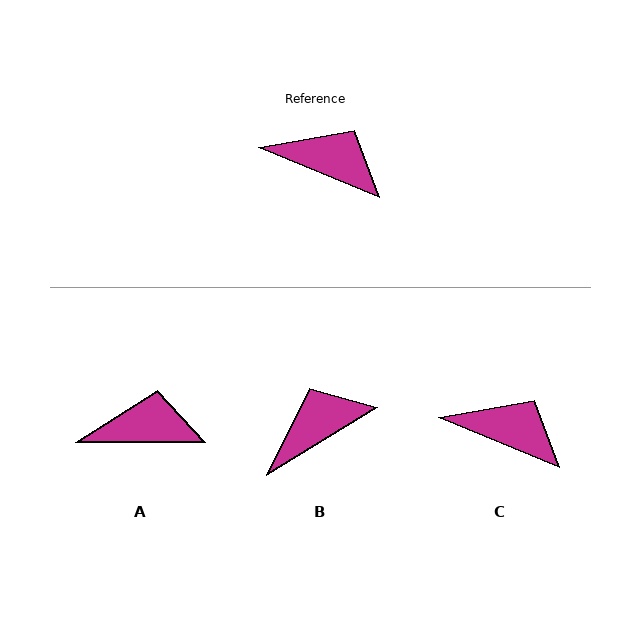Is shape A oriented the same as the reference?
No, it is off by about 22 degrees.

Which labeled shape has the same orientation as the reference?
C.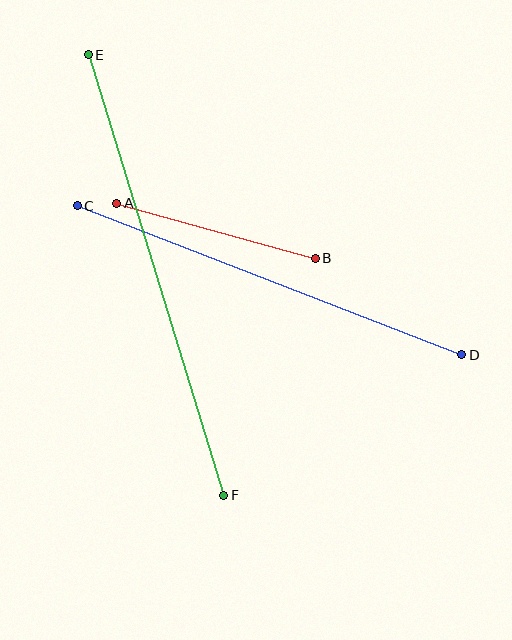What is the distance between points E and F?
The distance is approximately 461 pixels.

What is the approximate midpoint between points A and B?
The midpoint is at approximately (216, 231) pixels.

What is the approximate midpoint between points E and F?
The midpoint is at approximately (156, 275) pixels.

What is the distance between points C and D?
The distance is approximately 412 pixels.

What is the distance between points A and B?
The distance is approximately 206 pixels.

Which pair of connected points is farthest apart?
Points E and F are farthest apart.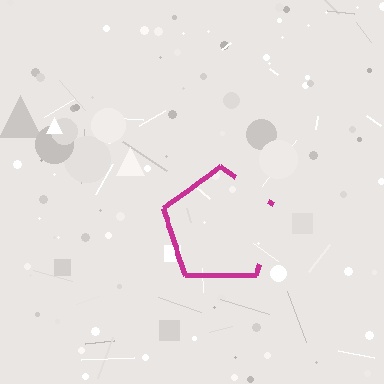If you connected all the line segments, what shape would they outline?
They would outline a pentagon.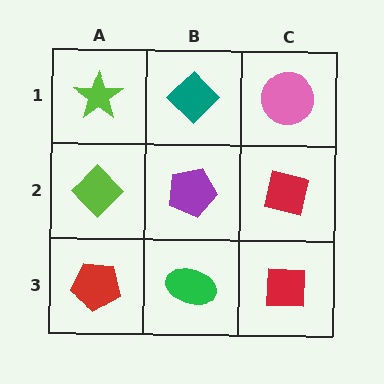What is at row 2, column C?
A red square.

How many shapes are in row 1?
3 shapes.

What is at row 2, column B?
A purple pentagon.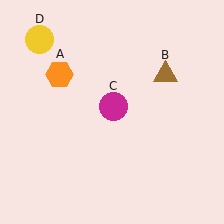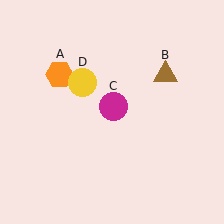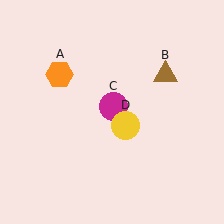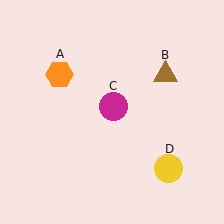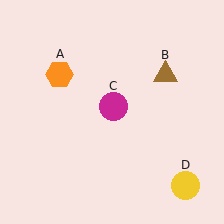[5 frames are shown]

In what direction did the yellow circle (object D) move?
The yellow circle (object D) moved down and to the right.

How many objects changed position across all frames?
1 object changed position: yellow circle (object D).